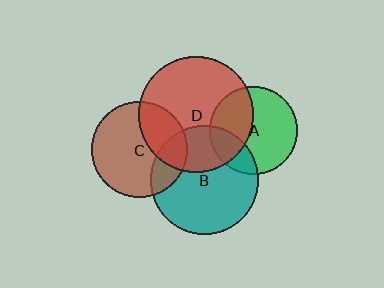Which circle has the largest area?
Circle D (red).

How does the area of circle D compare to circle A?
Approximately 1.7 times.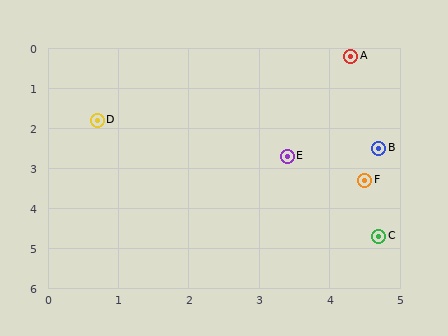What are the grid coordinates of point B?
Point B is at approximately (4.7, 2.5).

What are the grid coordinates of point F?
Point F is at approximately (4.5, 3.3).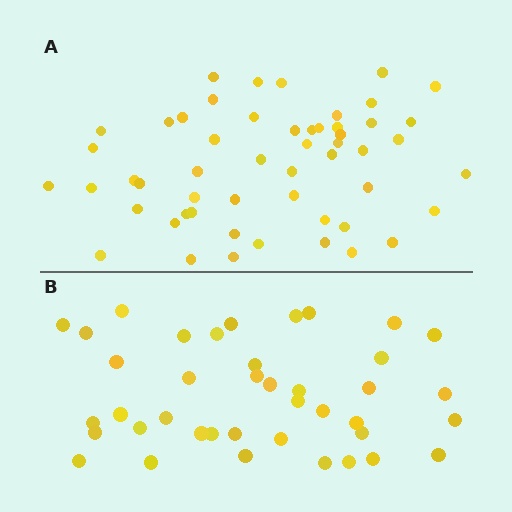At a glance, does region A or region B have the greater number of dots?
Region A (the top region) has more dots.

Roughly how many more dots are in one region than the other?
Region A has approximately 15 more dots than region B.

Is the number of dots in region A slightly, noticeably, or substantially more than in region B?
Region A has noticeably more, but not dramatically so. The ratio is roughly 1.3 to 1.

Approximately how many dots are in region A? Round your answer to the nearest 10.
About 50 dots. (The exact count is 53, which rounds to 50.)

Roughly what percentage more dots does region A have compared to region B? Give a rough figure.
About 30% more.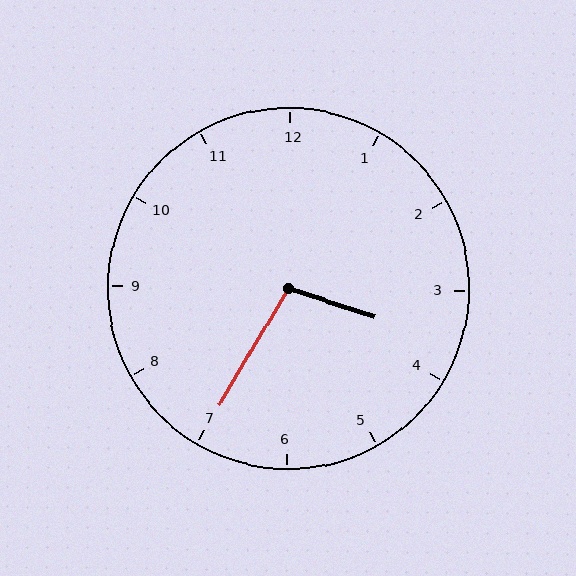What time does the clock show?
3:35.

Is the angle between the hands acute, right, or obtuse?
It is obtuse.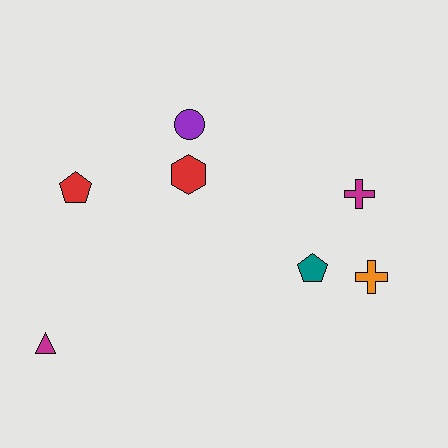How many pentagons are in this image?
There are 2 pentagons.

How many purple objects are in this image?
There is 1 purple object.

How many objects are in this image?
There are 7 objects.